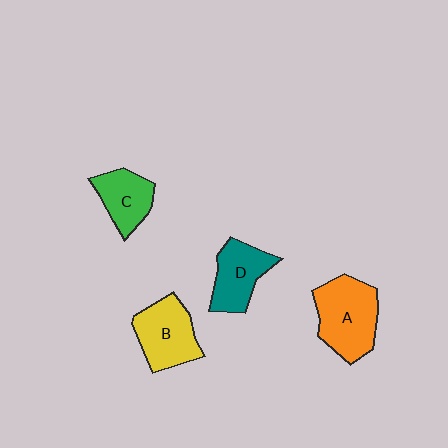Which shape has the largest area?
Shape A (orange).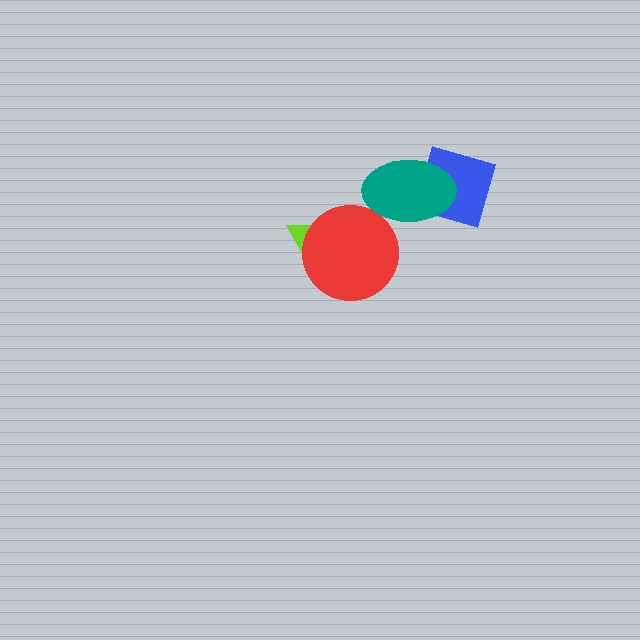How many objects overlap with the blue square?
1 object overlaps with the blue square.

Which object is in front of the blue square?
The teal ellipse is in front of the blue square.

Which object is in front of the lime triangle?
The red circle is in front of the lime triangle.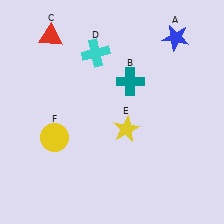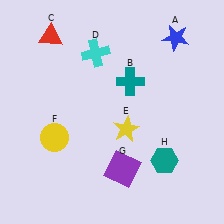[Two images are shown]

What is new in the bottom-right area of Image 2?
A purple square (G) was added in the bottom-right area of Image 2.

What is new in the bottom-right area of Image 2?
A teal hexagon (H) was added in the bottom-right area of Image 2.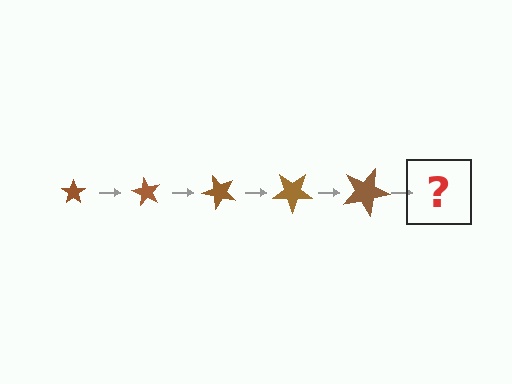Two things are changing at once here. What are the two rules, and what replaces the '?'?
The two rules are that the star grows larger each step and it rotates 60 degrees each step. The '?' should be a star, larger than the previous one and rotated 300 degrees from the start.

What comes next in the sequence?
The next element should be a star, larger than the previous one and rotated 300 degrees from the start.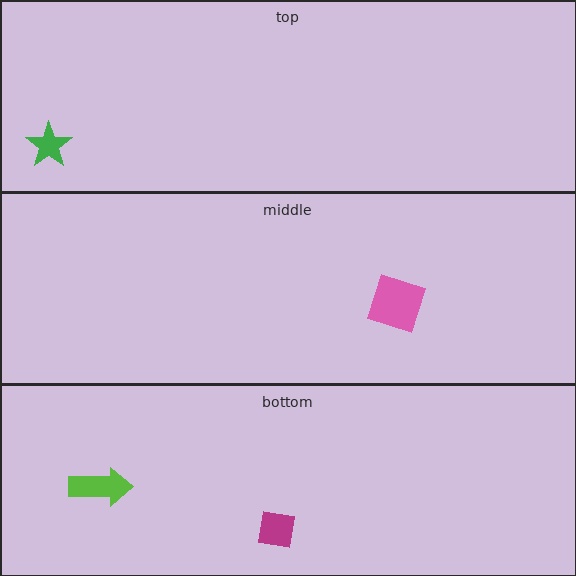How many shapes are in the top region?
1.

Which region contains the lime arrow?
The bottom region.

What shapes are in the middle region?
The pink square.